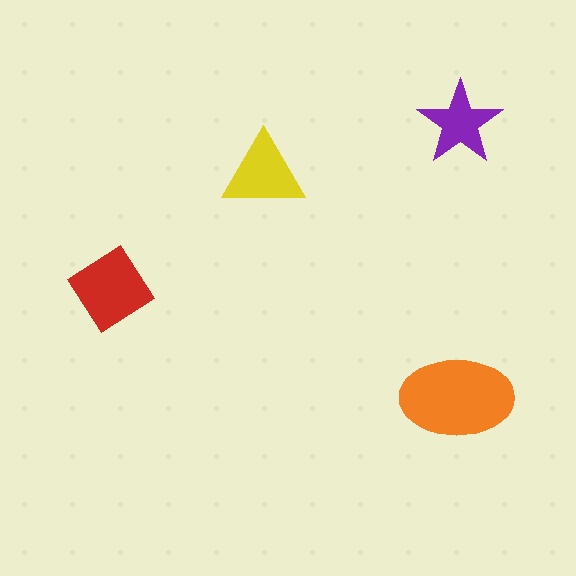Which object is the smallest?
The purple star.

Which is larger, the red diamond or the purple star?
The red diamond.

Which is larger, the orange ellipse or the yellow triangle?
The orange ellipse.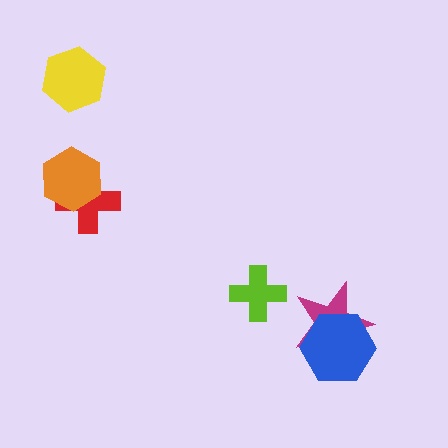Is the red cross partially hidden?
Yes, it is partially covered by another shape.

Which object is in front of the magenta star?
The blue hexagon is in front of the magenta star.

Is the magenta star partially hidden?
Yes, it is partially covered by another shape.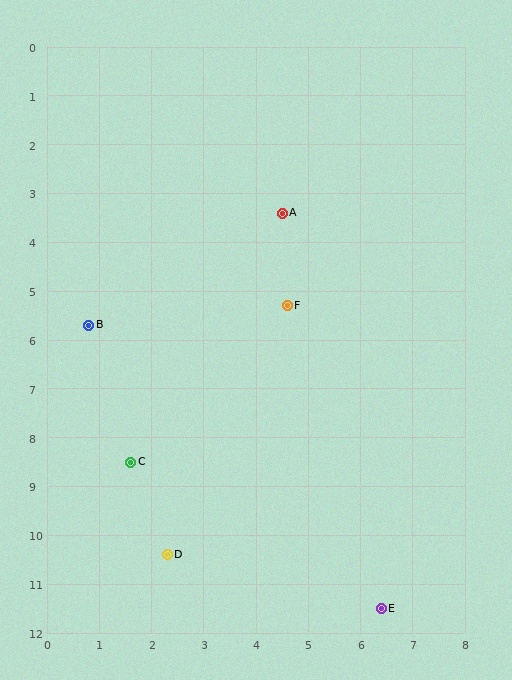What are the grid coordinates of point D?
Point D is at approximately (2.3, 10.4).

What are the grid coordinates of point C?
Point C is at approximately (1.6, 8.5).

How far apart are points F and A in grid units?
Points F and A are about 1.9 grid units apart.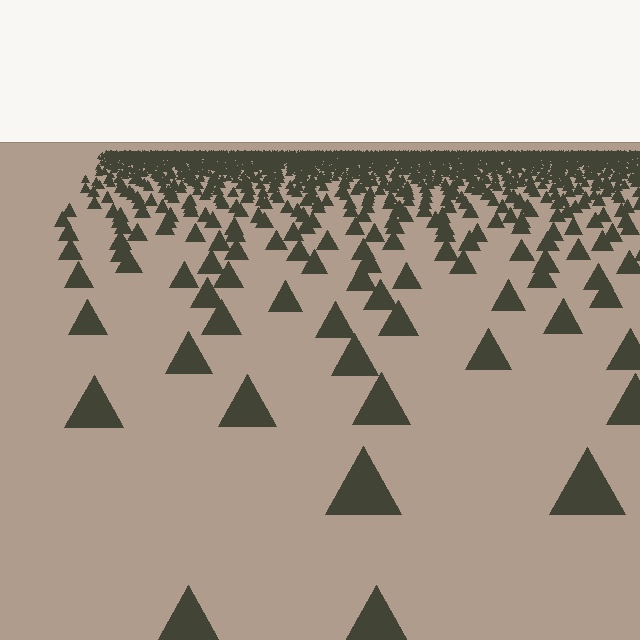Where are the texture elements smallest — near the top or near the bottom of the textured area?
Near the top.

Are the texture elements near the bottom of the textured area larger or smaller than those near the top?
Larger. Near the bottom, elements are closer to the viewer and appear at a bigger on-screen size.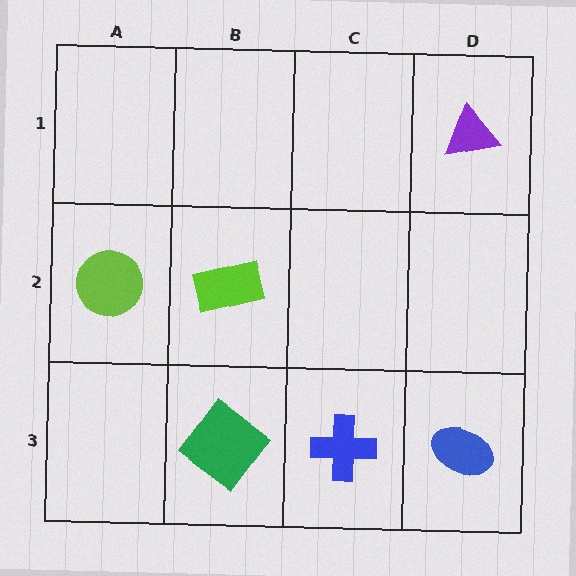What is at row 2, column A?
A lime circle.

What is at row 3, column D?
A blue ellipse.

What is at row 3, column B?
A green diamond.